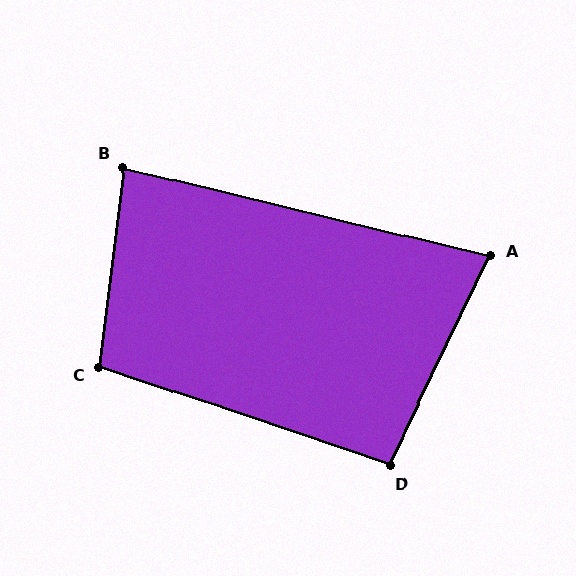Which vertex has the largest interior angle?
C, at approximately 102 degrees.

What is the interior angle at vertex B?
Approximately 83 degrees (acute).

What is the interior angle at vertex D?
Approximately 97 degrees (obtuse).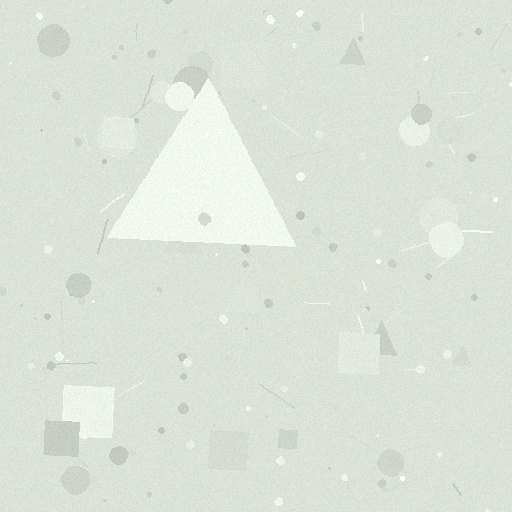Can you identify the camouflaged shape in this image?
The camouflaged shape is a triangle.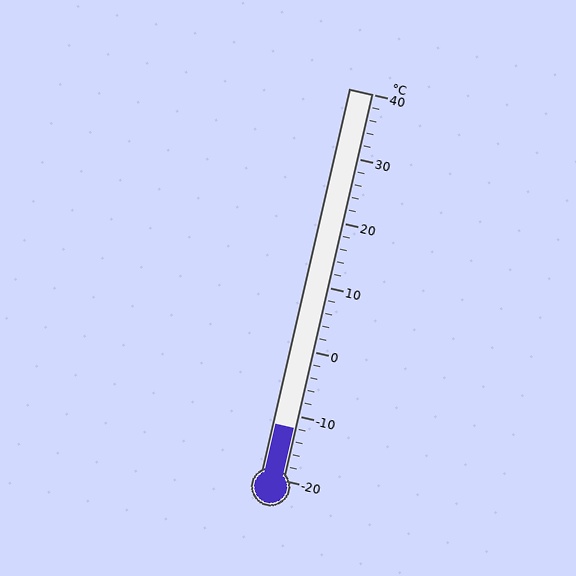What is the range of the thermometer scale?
The thermometer scale ranges from -20°C to 40°C.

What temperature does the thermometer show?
The thermometer shows approximately -12°C.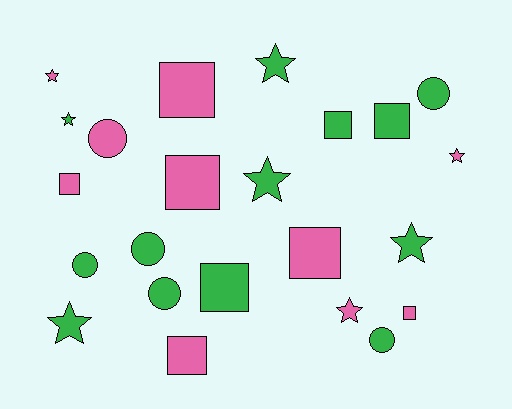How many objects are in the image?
There are 23 objects.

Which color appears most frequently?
Green, with 13 objects.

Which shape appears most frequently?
Square, with 9 objects.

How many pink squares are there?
There are 6 pink squares.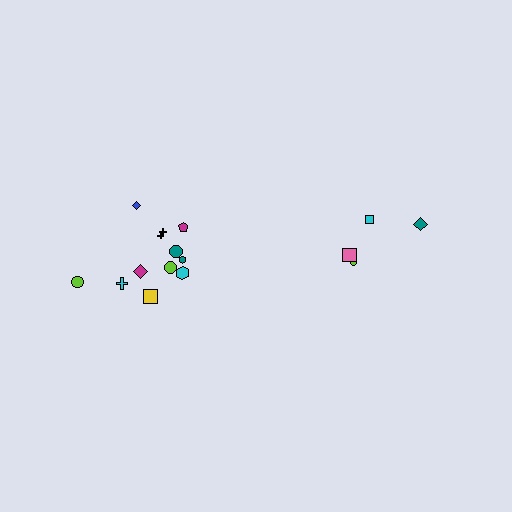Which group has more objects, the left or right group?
The left group.